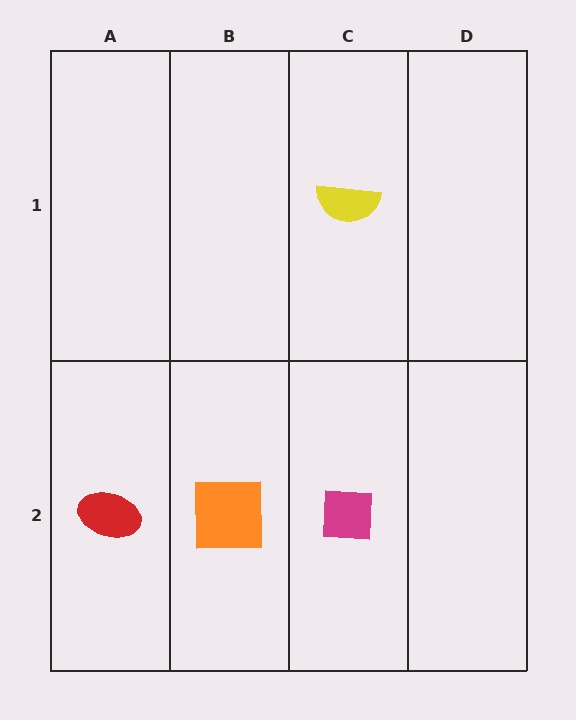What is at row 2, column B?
An orange square.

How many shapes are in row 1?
1 shape.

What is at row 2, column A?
A red ellipse.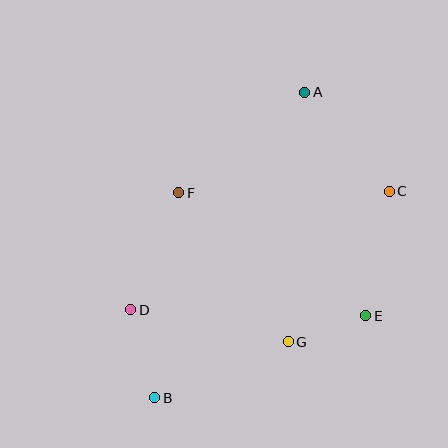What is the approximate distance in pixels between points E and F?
The distance between E and F is approximately 224 pixels.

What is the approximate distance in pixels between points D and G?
The distance between D and G is approximately 160 pixels.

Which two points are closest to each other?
Points E and G are closest to each other.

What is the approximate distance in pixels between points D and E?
The distance between D and E is approximately 235 pixels.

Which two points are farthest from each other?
Points A and B are farthest from each other.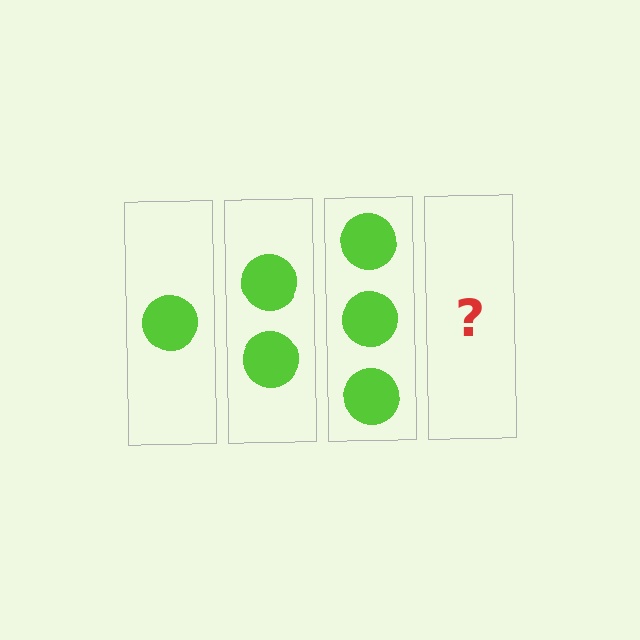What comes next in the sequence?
The next element should be 4 circles.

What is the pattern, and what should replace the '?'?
The pattern is that each step adds one more circle. The '?' should be 4 circles.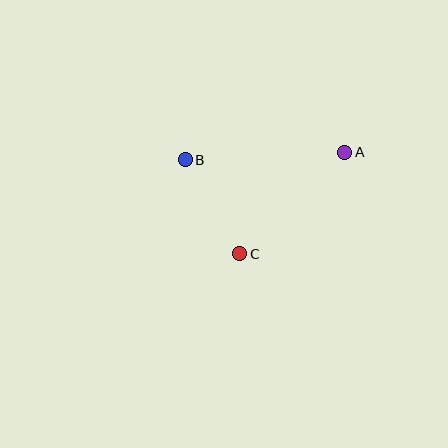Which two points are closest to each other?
Points B and C are closest to each other.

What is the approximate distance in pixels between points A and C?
The distance between A and C is approximately 146 pixels.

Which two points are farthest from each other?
Points A and B are farthest from each other.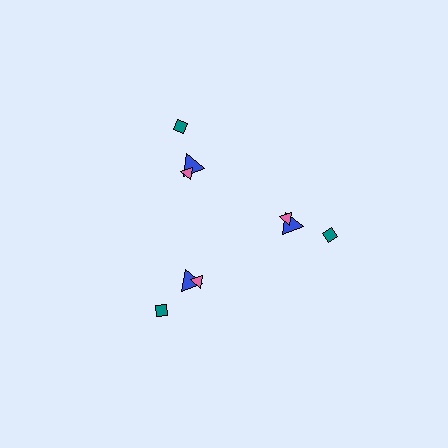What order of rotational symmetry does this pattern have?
This pattern has 3-fold rotational symmetry.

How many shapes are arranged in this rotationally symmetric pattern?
There are 9 shapes, arranged in 3 groups of 3.